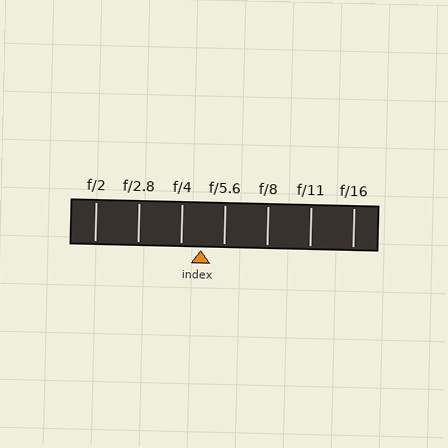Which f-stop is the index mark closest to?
The index mark is closest to f/4.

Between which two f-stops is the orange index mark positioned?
The index mark is between f/4 and f/5.6.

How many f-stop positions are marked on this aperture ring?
There are 7 f-stop positions marked.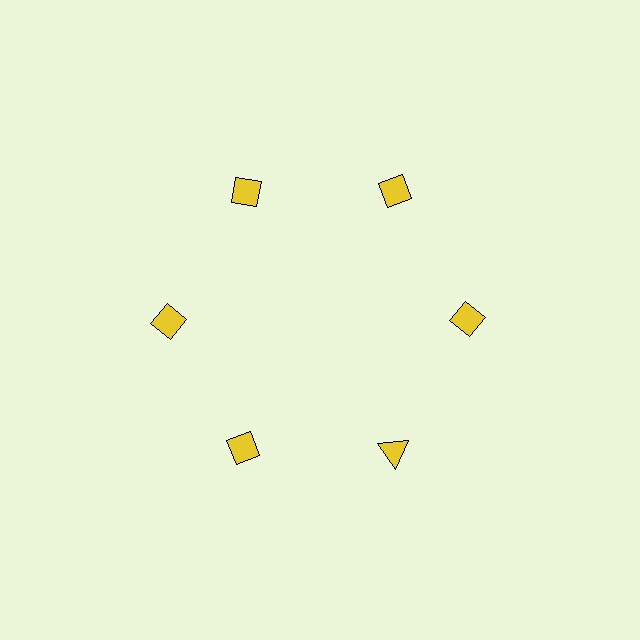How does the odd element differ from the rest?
It has a different shape: triangle instead of diamond.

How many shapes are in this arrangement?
There are 6 shapes arranged in a ring pattern.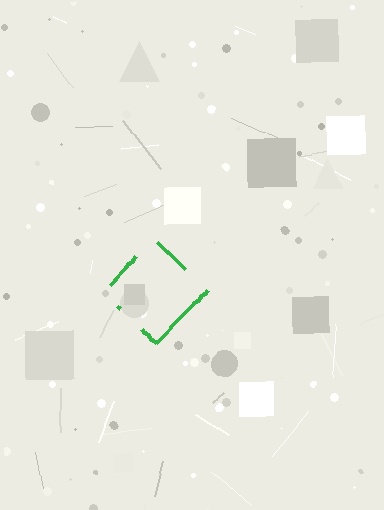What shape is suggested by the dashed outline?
The dashed outline suggests a diamond.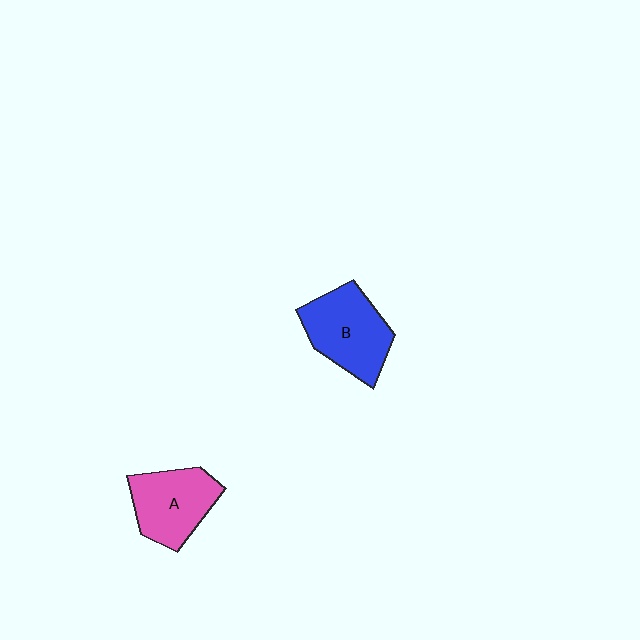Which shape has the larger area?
Shape B (blue).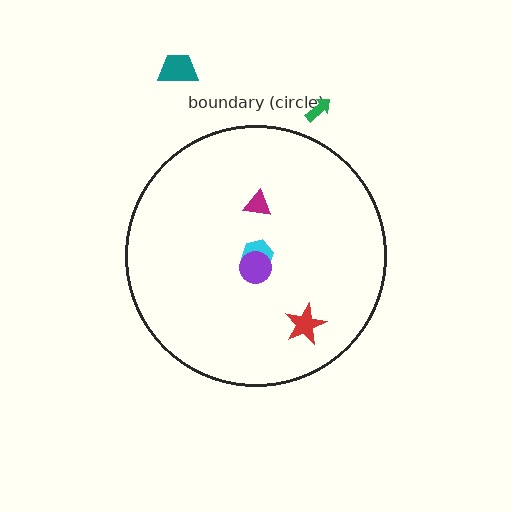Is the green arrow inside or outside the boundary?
Outside.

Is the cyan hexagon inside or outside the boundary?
Inside.